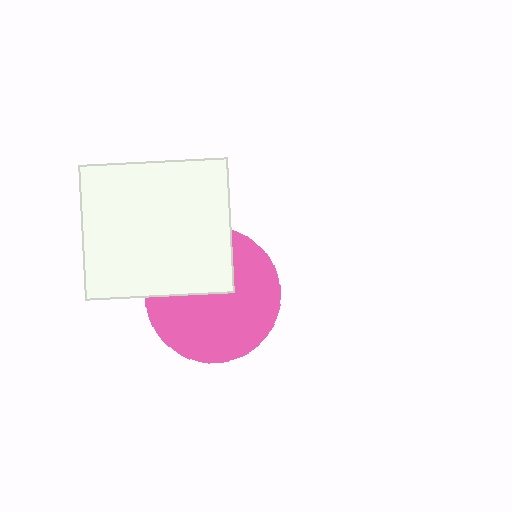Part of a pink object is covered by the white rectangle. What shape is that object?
It is a circle.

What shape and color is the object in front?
The object in front is a white rectangle.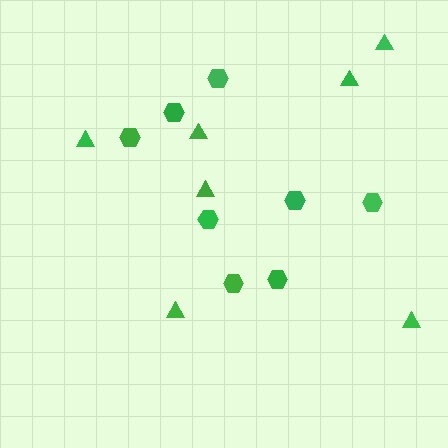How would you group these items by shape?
There are 2 groups: one group of hexagons (8) and one group of triangles (7).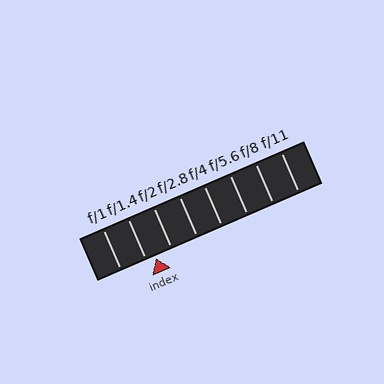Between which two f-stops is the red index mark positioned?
The index mark is between f/1.4 and f/2.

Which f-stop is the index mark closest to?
The index mark is closest to f/1.4.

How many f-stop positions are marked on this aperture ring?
There are 8 f-stop positions marked.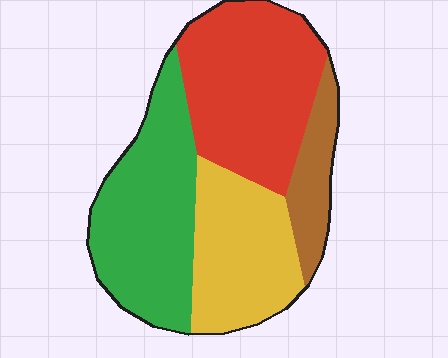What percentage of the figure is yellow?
Yellow covers about 25% of the figure.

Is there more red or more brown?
Red.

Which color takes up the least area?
Brown, at roughly 10%.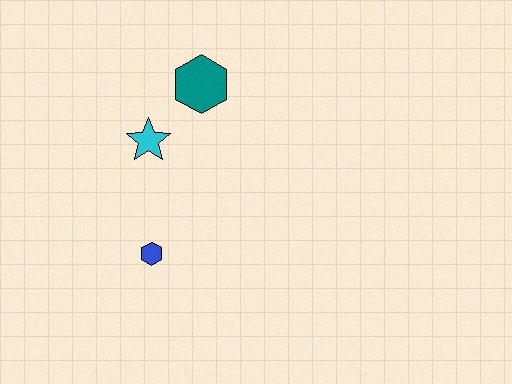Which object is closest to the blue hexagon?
The cyan star is closest to the blue hexagon.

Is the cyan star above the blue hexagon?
Yes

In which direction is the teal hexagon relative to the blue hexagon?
The teal hexagon is above the blue hexagon.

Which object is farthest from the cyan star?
The blue hexagon is farthest from the cyan star.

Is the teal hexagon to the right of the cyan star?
Yes